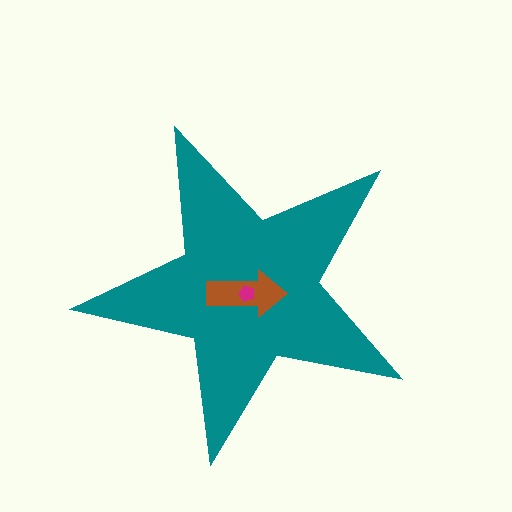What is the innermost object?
The magenta pentagon.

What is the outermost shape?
The teal star.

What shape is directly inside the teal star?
The brown arrow.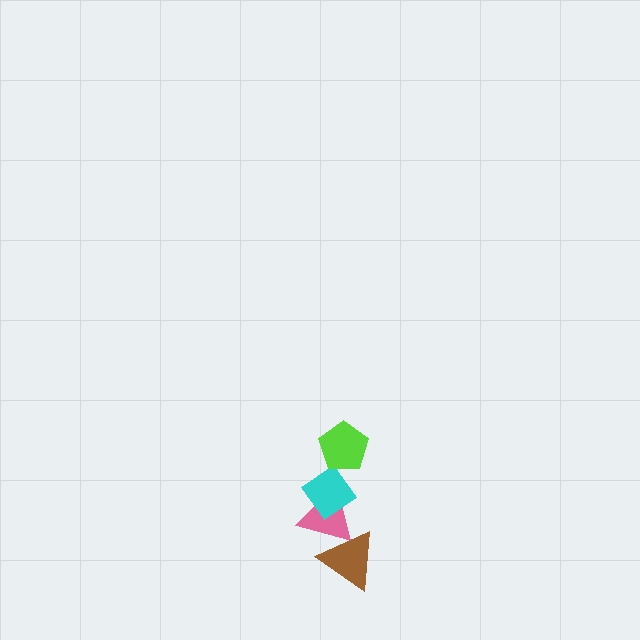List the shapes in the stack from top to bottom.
From top to bottom: the lime pentagon, the cyan diamond, the pink triangle, the brown triangle.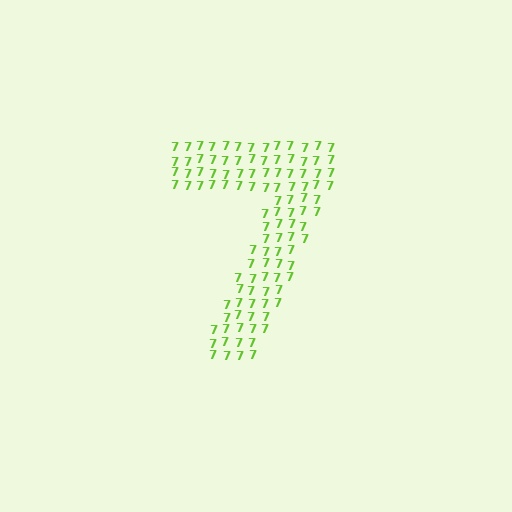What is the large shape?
The large shape is the digit 7.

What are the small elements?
The small elements are digit 7's.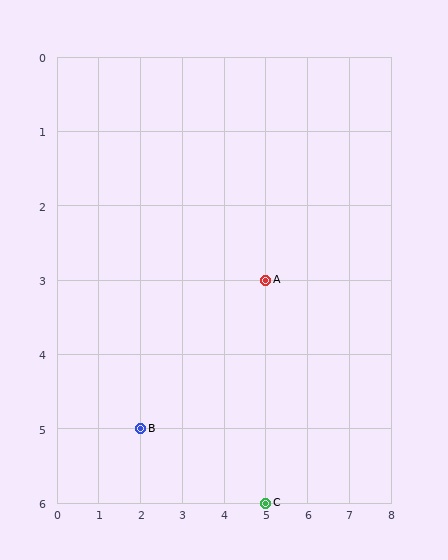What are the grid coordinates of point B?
Point B is at grid coordinates (2, 5).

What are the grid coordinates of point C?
Point C is at grid coordinates (5, 6).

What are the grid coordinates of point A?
Point A is at grid coordinates (5, 3).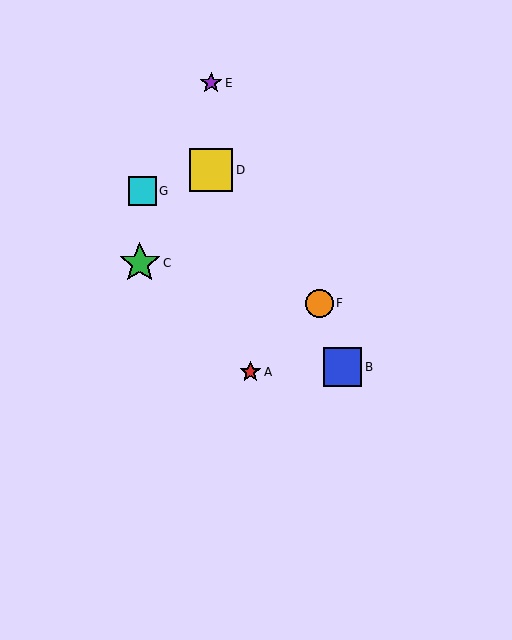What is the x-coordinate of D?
Object D is at x≈211.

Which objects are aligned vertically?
Objects D, E are aligned vertically.